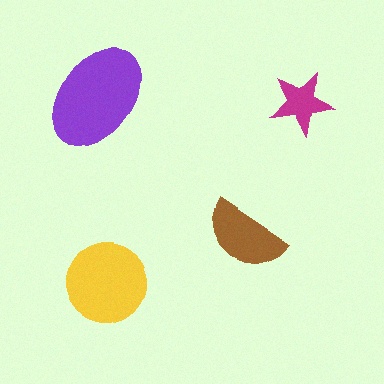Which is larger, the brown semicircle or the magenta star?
The brown semicircle.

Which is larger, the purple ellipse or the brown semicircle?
The purple ellipse.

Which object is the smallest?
The magenta star.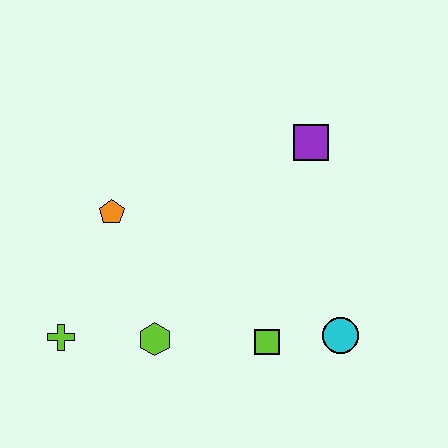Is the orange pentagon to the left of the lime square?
Yes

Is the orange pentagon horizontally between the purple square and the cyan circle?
No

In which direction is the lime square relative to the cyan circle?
The lime square is to the left of the cyan circle.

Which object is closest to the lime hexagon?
The lime cross is closest to the lime hexagon.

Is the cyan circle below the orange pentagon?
Yes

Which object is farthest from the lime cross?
The purple square is farthest from the lime cross.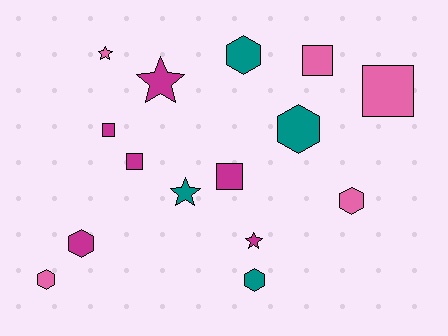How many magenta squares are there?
There are 3 magenta squares.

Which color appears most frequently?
Magenta, with 6 objects.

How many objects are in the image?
There are 15 objects.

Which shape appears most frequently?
Hexagon, with 6 objects.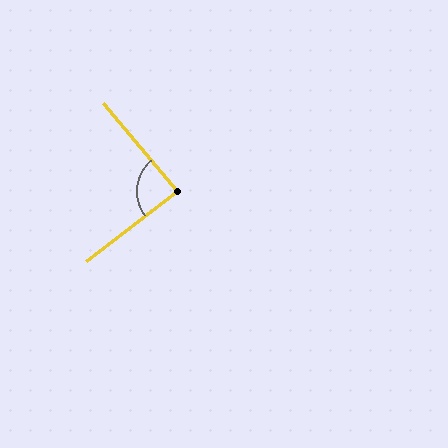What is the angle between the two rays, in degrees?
Approximately 87 degrees.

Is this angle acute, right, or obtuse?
It is approximately a right angle.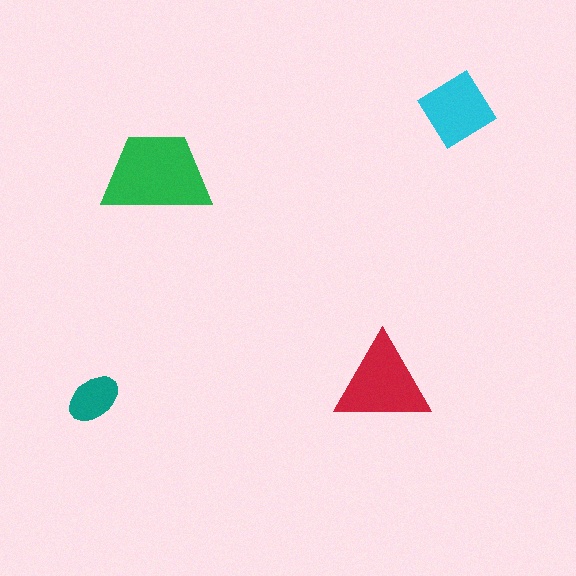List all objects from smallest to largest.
The teal ellipse, the cyan diamond, the red triangle, the green trapezoid.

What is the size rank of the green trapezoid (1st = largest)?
1st.